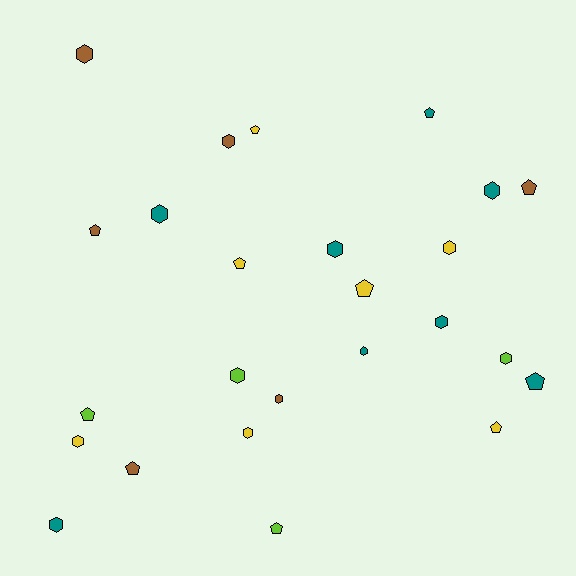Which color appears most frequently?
Teal, with 8 objects.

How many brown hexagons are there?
There are 3 brown hexagons.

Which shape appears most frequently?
Hexagon, with 14 objects.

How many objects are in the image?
There are 25 objects.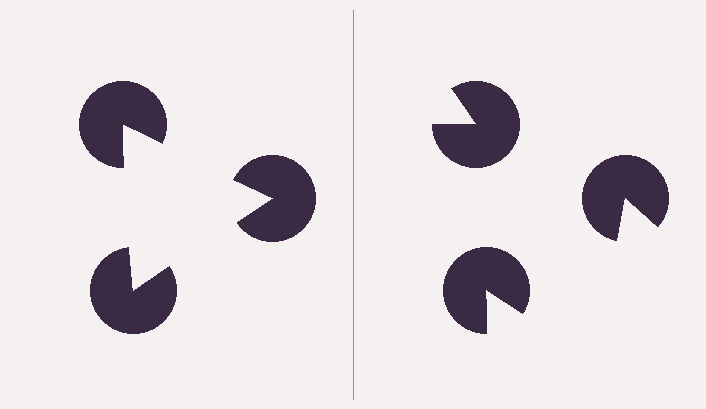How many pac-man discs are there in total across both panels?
6 — 3 on each side.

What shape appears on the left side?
An illusory triangle.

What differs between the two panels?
The pac-man discs are positioned identically on both sides; only the wedge orientations differ. On the left they align to a triangle; on the right they are misaligned.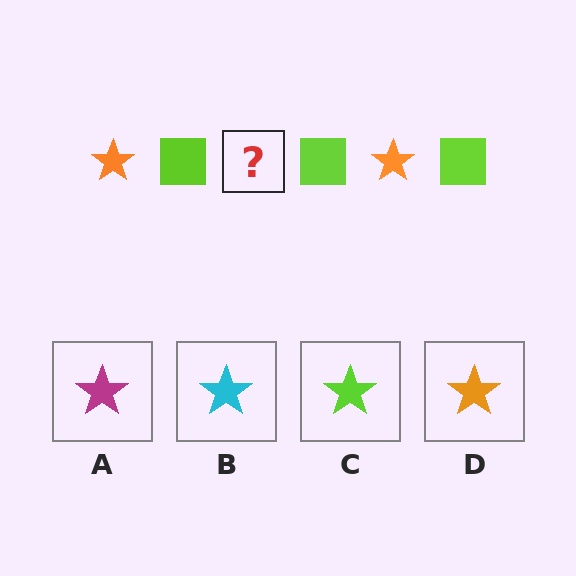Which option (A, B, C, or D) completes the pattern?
D.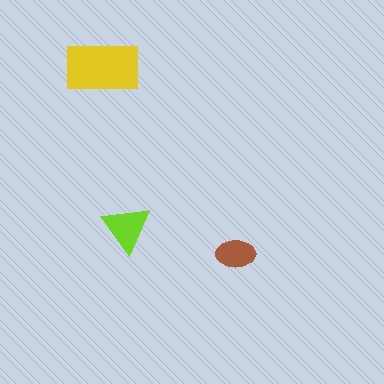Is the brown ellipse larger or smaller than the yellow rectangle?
Smaller.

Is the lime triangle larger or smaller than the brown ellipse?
Larger.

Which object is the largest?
The yellow rectangle.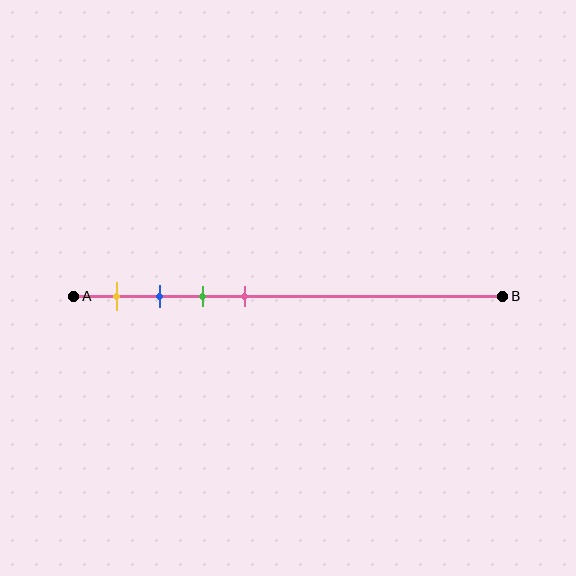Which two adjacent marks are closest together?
The blue and green marks are the closest adjacent pair.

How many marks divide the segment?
There are 4 marks dividing the segment.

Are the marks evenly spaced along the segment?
Yes, the marks are approximately evenly spaced.